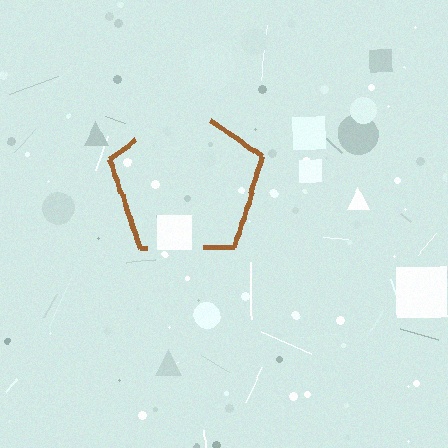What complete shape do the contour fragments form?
The contour fragments form a pentagon.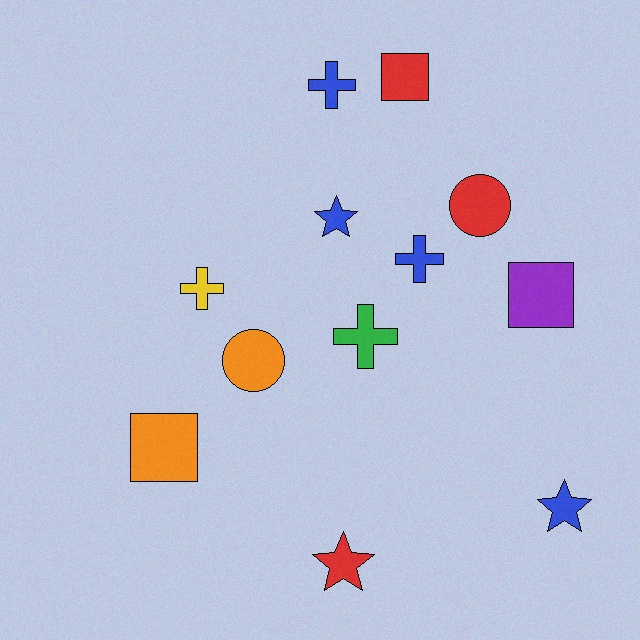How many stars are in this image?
There are 3 stars.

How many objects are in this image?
There are 12 objects.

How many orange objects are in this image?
There are 2 orange objects.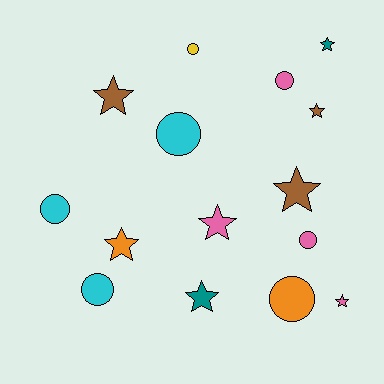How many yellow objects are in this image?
There is 1 yellow object.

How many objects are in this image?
There are 15 objects.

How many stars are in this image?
There are 8 stars.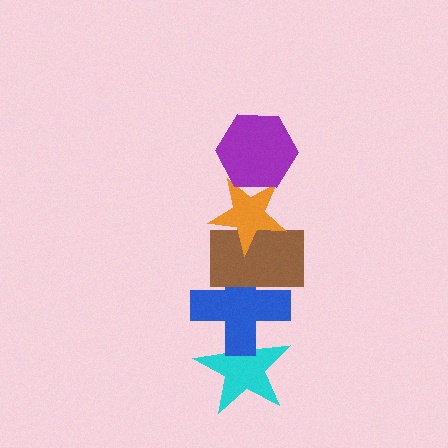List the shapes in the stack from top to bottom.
From top to bottom: the purple hexagon, the orange star, the brown rectangle, the blue cross, the cyan star.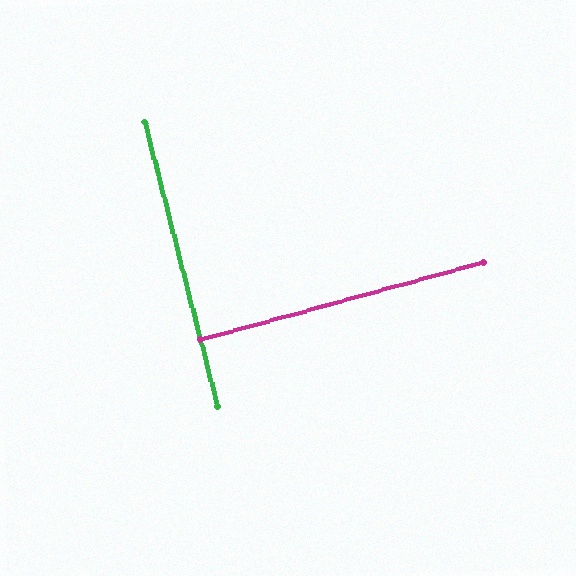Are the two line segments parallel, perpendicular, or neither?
Perpendicular — they meet at approximately 89°.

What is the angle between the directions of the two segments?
Approximately 89 degrees.